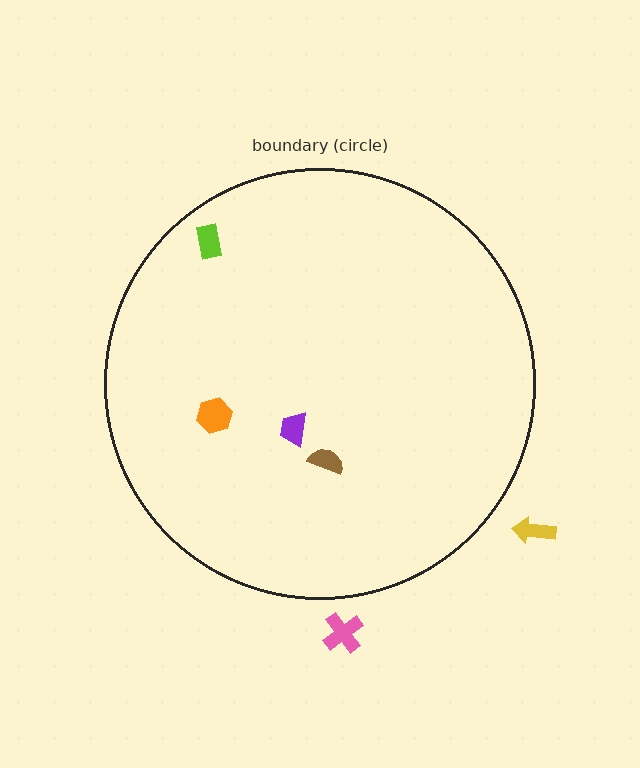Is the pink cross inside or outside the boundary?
Outside.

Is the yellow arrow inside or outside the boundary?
Outside.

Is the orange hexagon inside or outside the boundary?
Inside.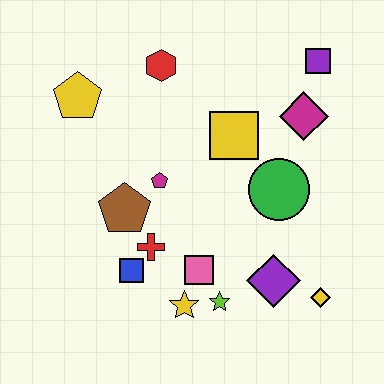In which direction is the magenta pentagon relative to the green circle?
The magenta pentagon is to the left of the green circle.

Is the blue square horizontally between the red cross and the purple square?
No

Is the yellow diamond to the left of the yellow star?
No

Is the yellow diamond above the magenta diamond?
No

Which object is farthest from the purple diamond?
The yellow pentagon is farthest from the purple diamond.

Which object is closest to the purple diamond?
The yellow diamond is closest to the purple diamond.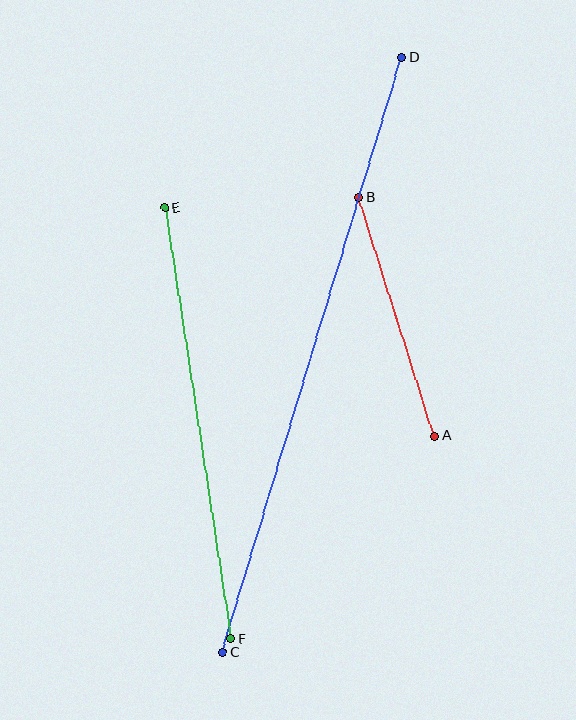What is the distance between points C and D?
The distance is approximately 621 pixels.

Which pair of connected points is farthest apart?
Points C and D are farthest apart.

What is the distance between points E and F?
The distance is approximately 437 pixels.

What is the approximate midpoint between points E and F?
The midpoint is at approximately (198, 423) pixels.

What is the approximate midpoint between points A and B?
The midpoint is at approximately (397, 317) pixels.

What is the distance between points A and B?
The distance is approximately 250 pixels.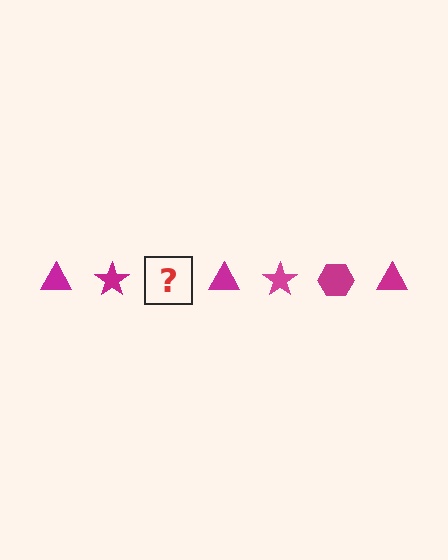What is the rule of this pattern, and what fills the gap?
The rule is that the pattern cycles through triangle, star, hexagon shapes in magenta. The gap should be filled with a magenta hexagon.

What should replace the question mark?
The question mark should be replaced with a magenta hexagon.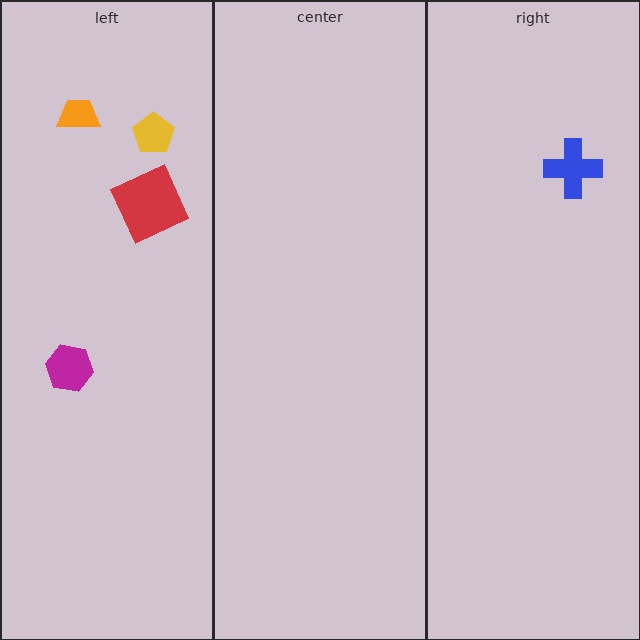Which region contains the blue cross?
The right region.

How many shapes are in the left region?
4.